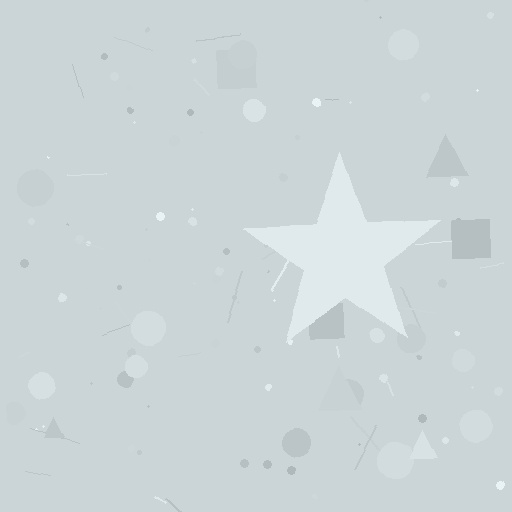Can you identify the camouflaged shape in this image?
The camouflaged shape is a star.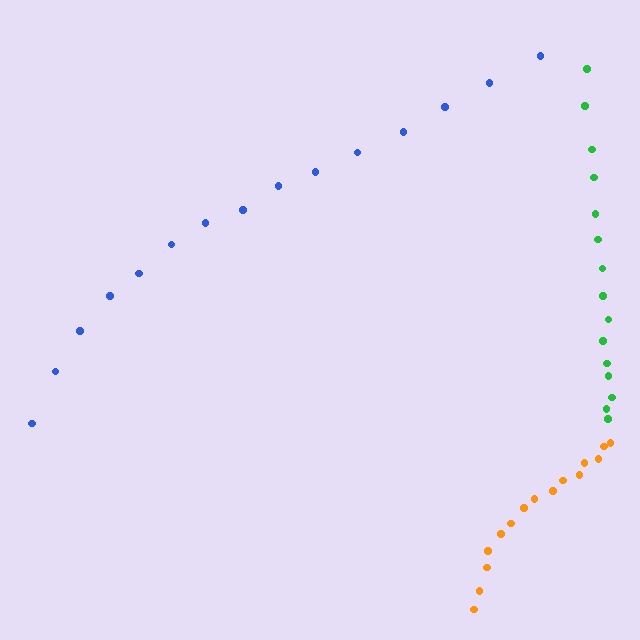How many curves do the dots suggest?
There are 3 distinct paths.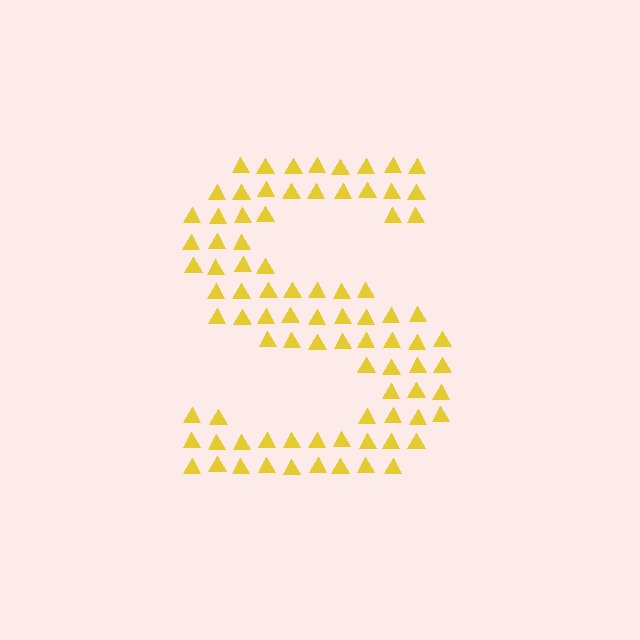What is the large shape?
The large shape is the letter S.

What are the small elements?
The small elements are triangles.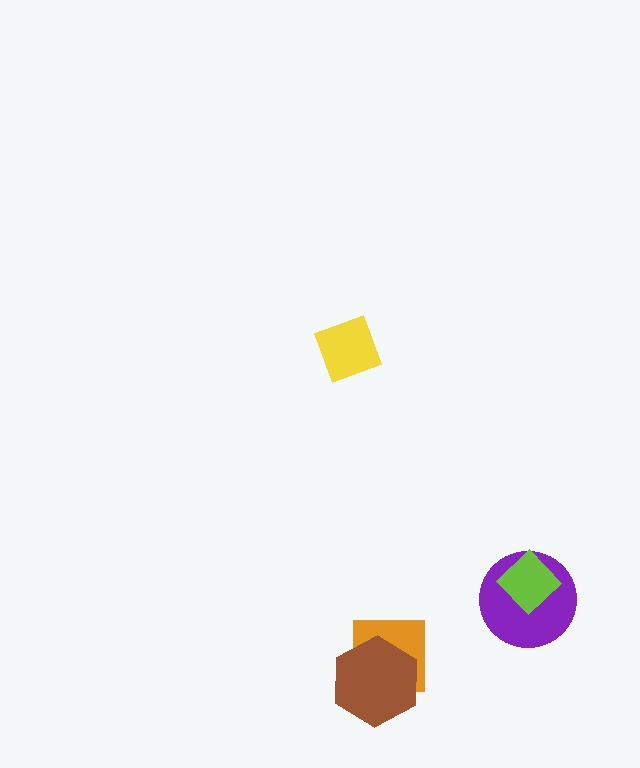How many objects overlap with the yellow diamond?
0 objects overlap with the yellow diamond.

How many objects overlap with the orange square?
1 object overlaps with the orange square.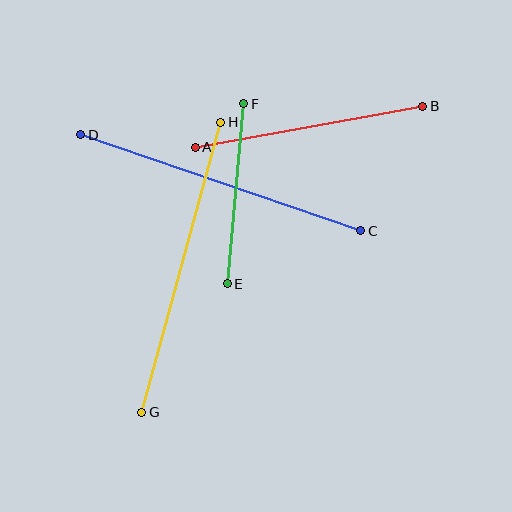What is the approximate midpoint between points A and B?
The midpoint is at approximately (309, 127) pixels.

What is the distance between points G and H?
The distance is approximately 301 pixels.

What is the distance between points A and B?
The distance is approximately 231 pixels.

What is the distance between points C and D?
The distance is approximately 296 pixels.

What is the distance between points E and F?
The distance is approximately 181 pixels.